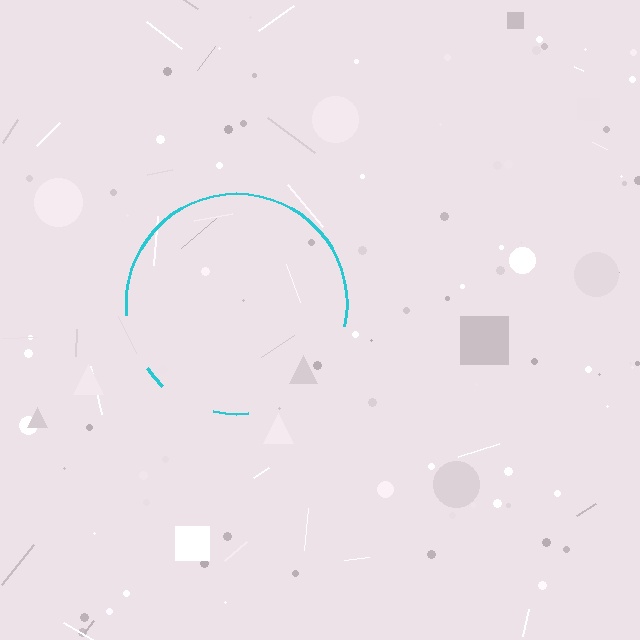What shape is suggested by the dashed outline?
The dashed outline suggests a circle.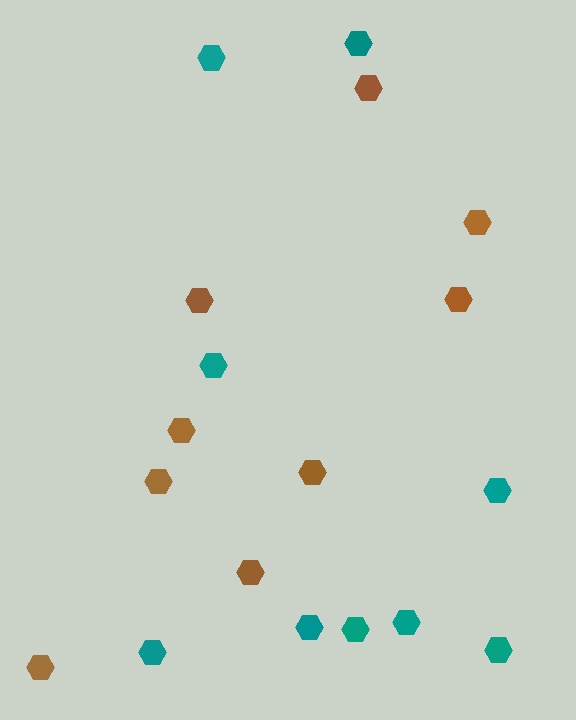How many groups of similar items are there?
There are 2 groups: one group of brown hexagons (9) and one group of teal hexagons (9).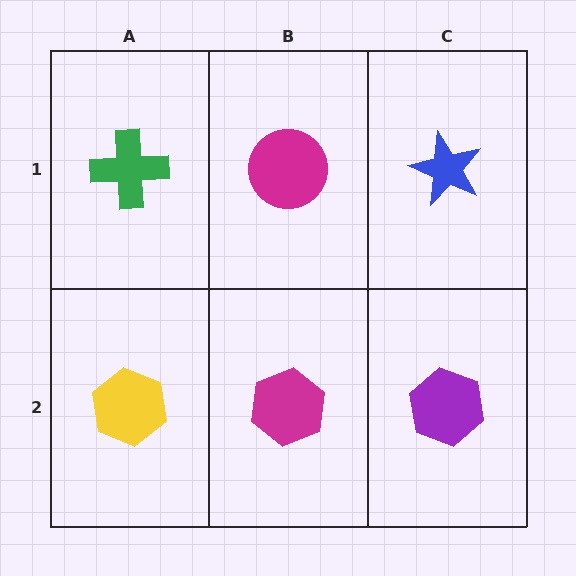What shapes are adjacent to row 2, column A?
A green cross (row 1, column A), a magenta hexagon (row 2, column B).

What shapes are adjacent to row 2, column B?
A magenta circle (row 1, column B), a yellow hexagon (row 2, column A), a purple hexagon (row 2, column C).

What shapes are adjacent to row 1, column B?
A magenta hexagon (row 2, column B), a green cross (row 1, column A), a blue star (row 1, column C).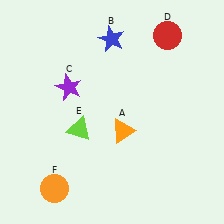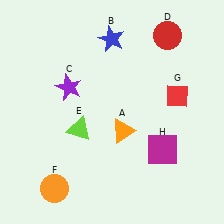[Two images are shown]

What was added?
A red diamond (G), a magenta square (H) were added in Image 2.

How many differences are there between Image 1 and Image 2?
There are 2 differences between the two images.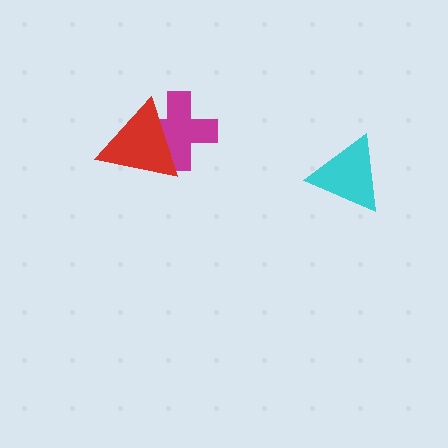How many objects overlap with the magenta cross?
1 object overlaps with the magenta cross.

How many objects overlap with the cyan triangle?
0 objects overlap with the cyan triangle.